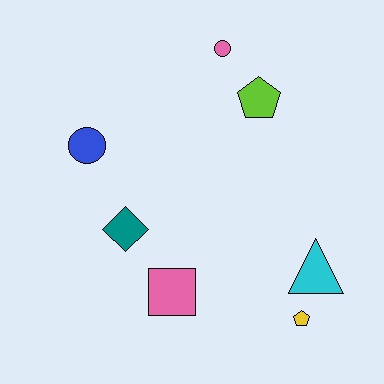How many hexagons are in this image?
There are no hexagons.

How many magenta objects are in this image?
There are no magenta objects.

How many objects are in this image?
There are 7 objects.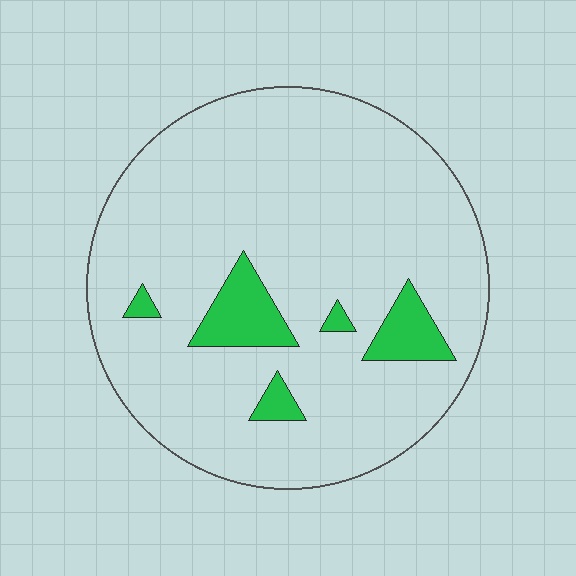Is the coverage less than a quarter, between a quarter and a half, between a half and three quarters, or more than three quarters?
Less than a quarter.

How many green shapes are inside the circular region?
5.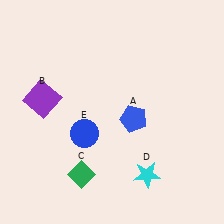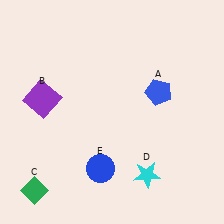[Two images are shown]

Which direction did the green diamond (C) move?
The green diamond (C) moved left.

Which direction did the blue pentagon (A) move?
The blue pentagon (A) moved up.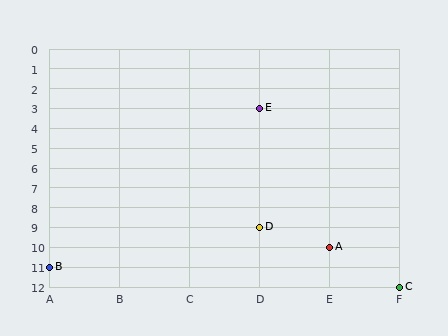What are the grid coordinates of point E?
Point E is at grid coordinates (D, 3).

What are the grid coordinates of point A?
Point A is at grid coordinates (E, 10).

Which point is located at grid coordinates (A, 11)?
Point B is at (A, 11).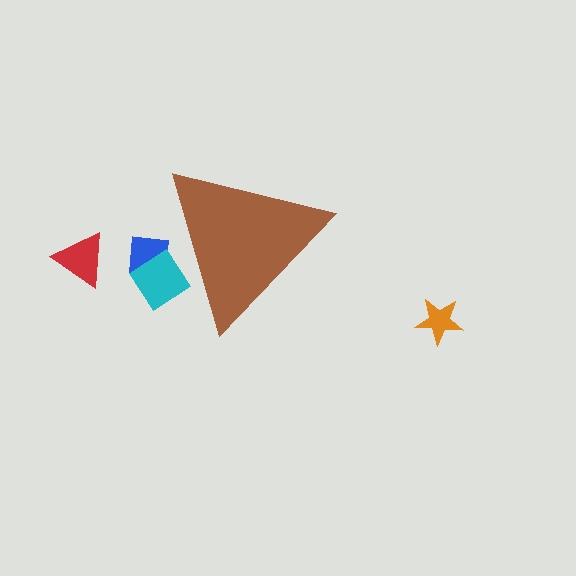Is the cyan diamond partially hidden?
Yes, the cyan diamond is partially hidden behind the brown triangle.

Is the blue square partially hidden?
Yes, the blue square is partially hidden behind the brown triangle.